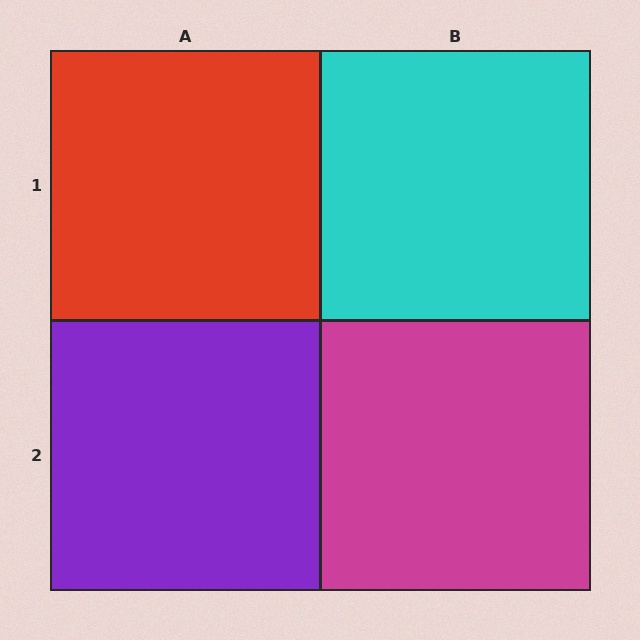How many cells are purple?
1 cell is purple.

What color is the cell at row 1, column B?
Cyan.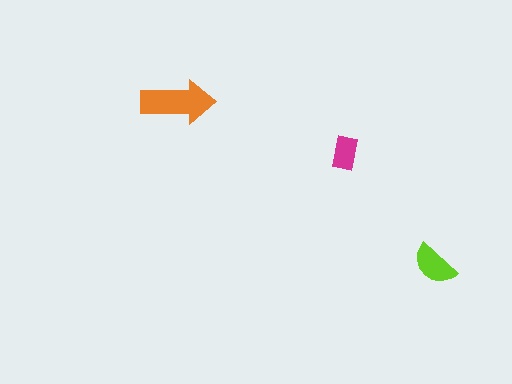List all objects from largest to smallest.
The orange arrow, the lime semicircle, the magenta rectangle.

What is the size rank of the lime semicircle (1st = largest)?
2nd.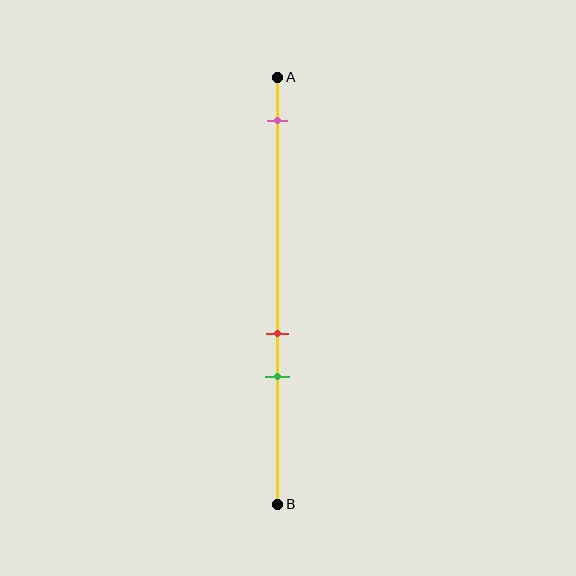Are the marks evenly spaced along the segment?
No, the marks are not evenly spaced.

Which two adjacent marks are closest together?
The red and green marks are the closest adjacent pair.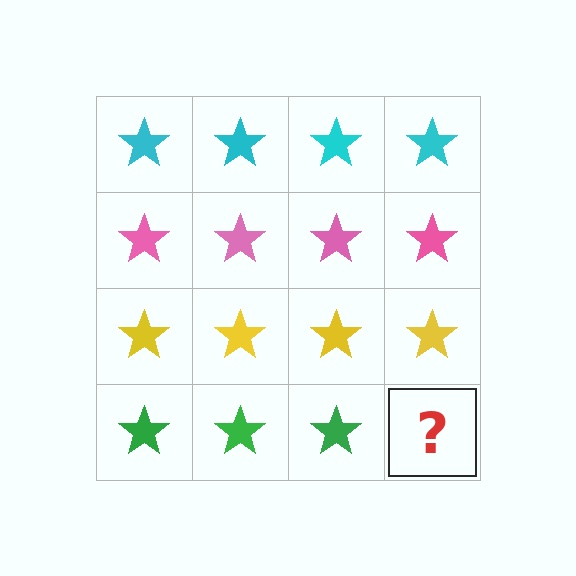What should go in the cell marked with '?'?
The missing cell should contain a green star.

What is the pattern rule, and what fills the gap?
The rule is that each row has a consistent color. The gap should be filled with a green star.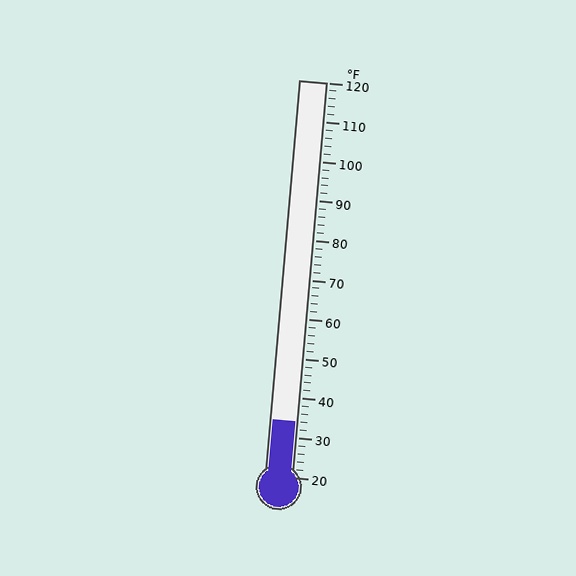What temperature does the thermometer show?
The thermometer shows approximately 34°F.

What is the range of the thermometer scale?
The thermometer scale ranges from 20°F to 120°F.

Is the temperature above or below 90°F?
The temperature is below 90°F.